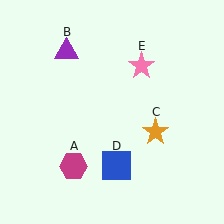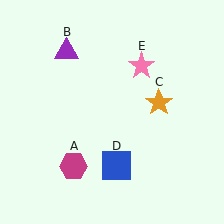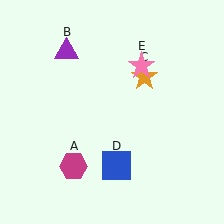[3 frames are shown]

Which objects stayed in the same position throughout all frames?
Magenta hexagon (object A) and purple triangle (object B) and blue square (object D) and pink star (object E) remained stationary.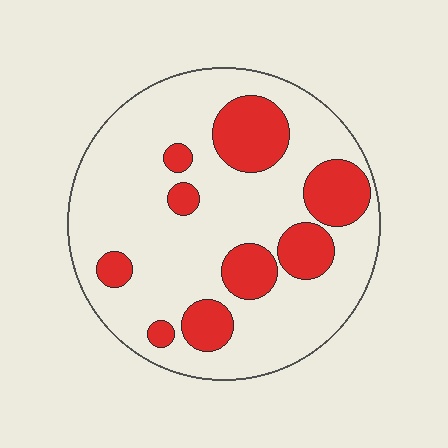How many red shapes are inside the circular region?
9.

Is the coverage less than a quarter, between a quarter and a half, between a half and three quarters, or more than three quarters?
Less than a quarter.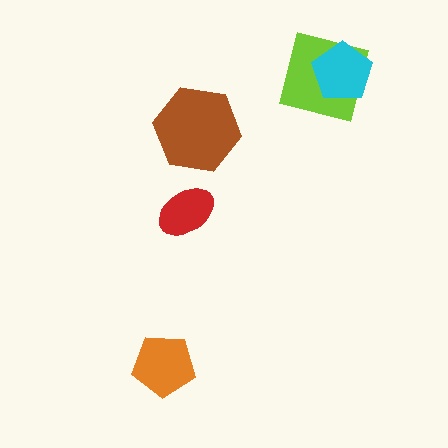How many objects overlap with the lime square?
1 object overlaps with the lime square.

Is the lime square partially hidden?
Yes, it is partially covered by another shape.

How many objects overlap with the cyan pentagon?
1 object overlaps with the cyan pentagon.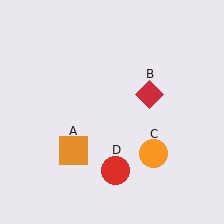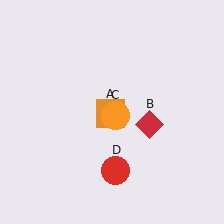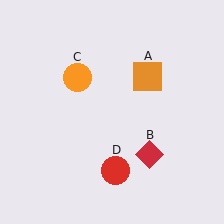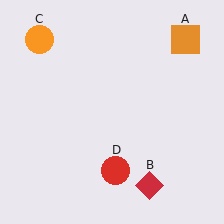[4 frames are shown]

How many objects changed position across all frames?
3 objects changed position: orange square (object A), red diamond (object B), orange circle (object C).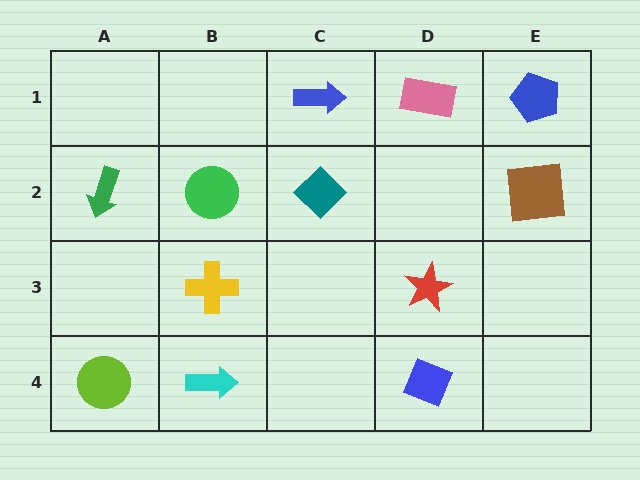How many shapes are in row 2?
4 shapes.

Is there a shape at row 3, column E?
No, that cell is empty.